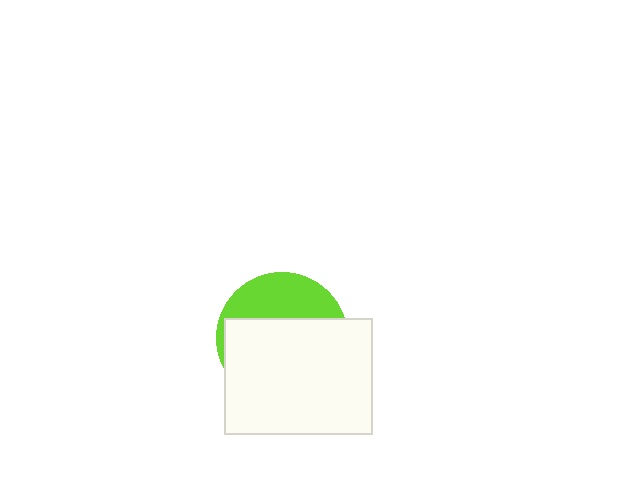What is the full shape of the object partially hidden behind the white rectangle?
The partially hidden object is a lime circle.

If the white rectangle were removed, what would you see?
You would see the complete lime circle.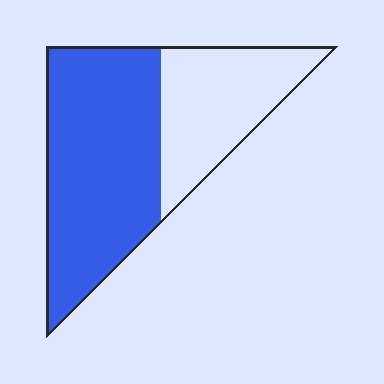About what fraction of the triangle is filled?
About five eighths (5/8).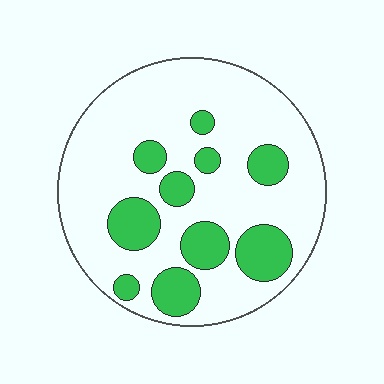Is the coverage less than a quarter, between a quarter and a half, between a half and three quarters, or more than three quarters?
Less than a quarter.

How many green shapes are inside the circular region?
10.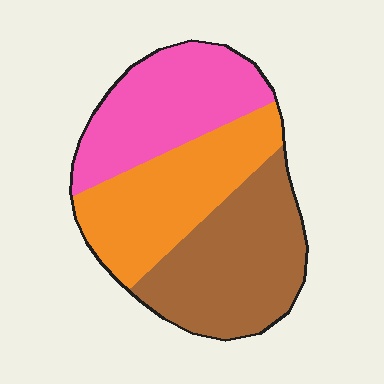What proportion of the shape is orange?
Orange covers roughly 30% of the shape.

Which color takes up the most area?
Brown, at roughly 35%.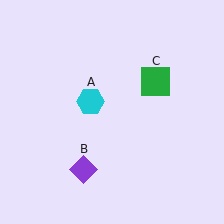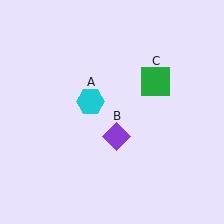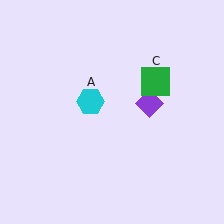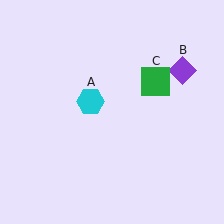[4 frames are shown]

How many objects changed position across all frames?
1 object changed position: purple diamond (object B).